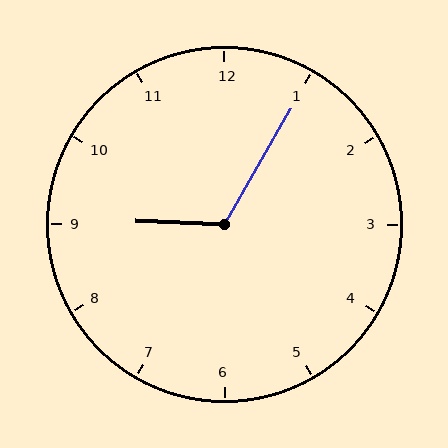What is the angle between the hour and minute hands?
Approximately 118 degrees.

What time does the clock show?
9:05.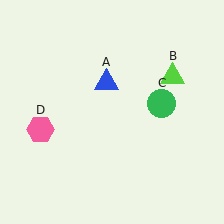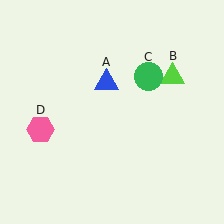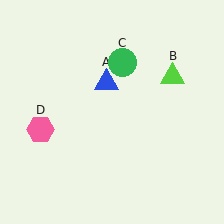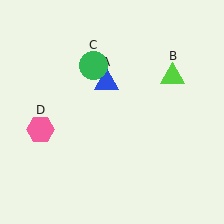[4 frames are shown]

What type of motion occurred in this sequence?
The green circle (object C) rotated counterclockwise around the center of the scene.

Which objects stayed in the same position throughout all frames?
Blue triangle (object A) and lime triangle (object B) and pink hexagon (object D) remained stationary.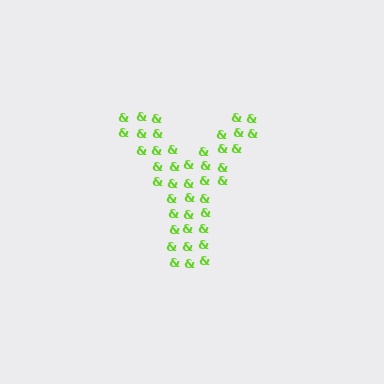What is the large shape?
The large shape is the letter Y.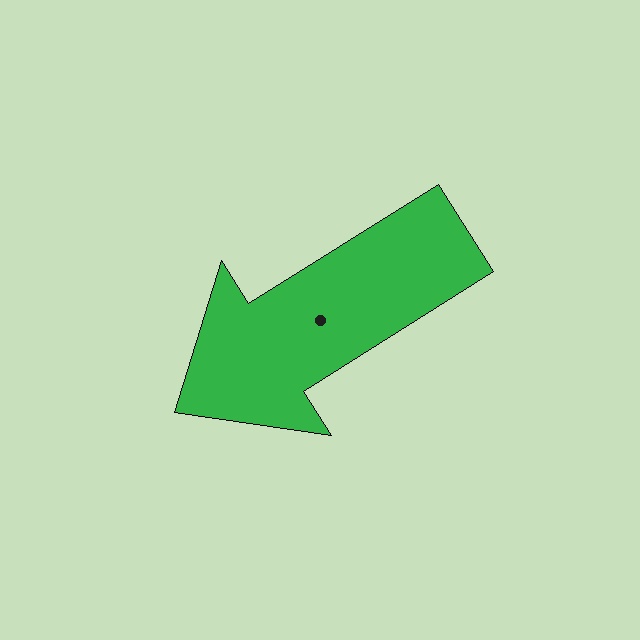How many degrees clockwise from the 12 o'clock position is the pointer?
Approximately 238 degrees.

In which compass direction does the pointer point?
Southwest.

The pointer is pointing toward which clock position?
Roughly 8 o'clock.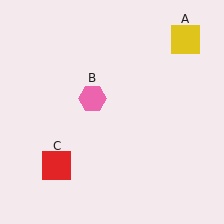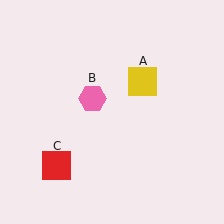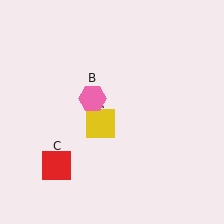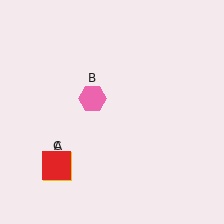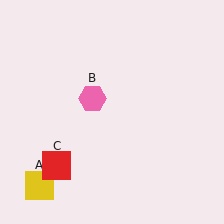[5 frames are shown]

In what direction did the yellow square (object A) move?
The yellow square (object A) moved down and to the left.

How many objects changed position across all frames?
1 object changed position: yellow square (object A).